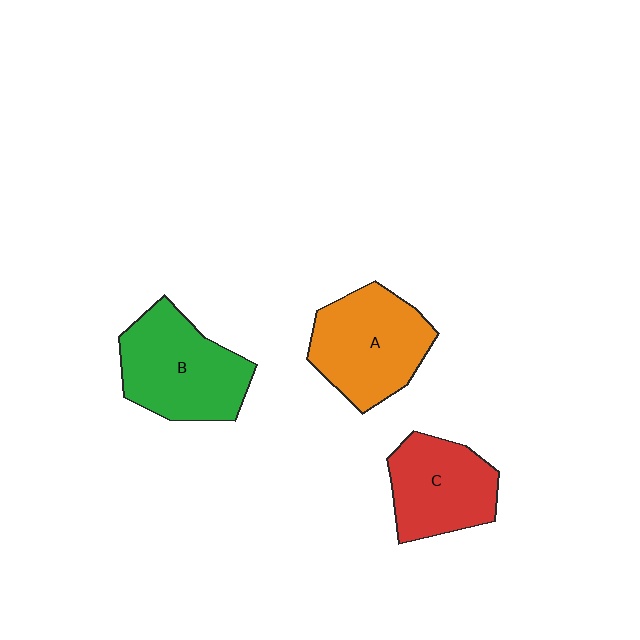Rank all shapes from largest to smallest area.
From largest to smallest: B (green), A (orange), C (red).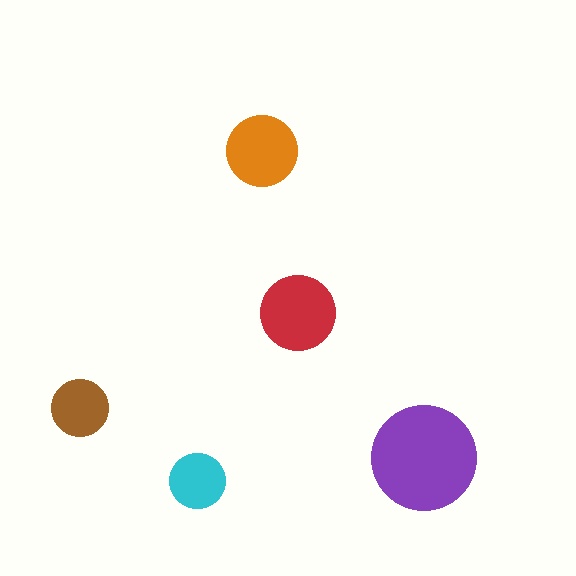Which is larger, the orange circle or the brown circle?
The orange one.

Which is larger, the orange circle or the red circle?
The red one.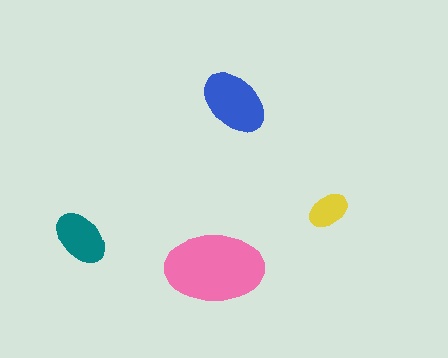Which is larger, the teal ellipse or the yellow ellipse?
The teal one.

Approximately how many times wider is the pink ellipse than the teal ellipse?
About 2 times wider.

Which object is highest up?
The blue ellipse is topmost.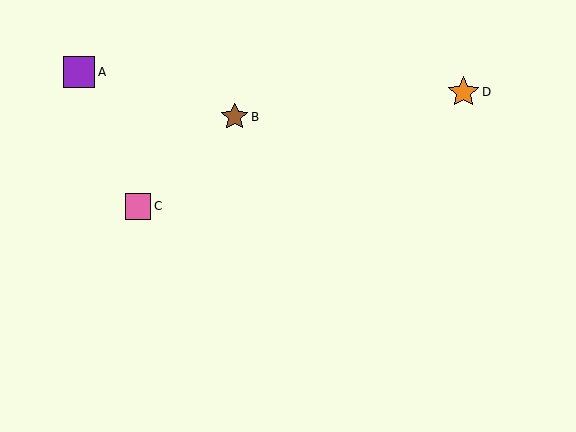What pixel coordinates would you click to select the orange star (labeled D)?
Click at (464, 92) to select the orange star D.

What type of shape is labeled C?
Shape C is a pink square.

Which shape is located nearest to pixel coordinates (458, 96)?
The orange star (labeled D) at (464, 92) is nearest to that location.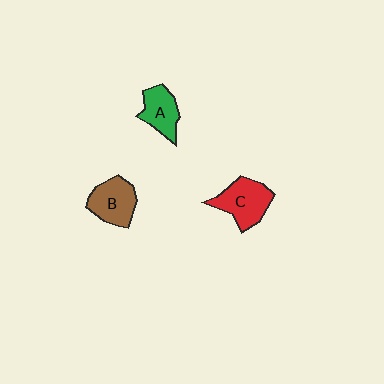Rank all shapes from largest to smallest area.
From largest to smallest: C (red), B (brown), A (green).